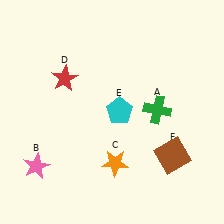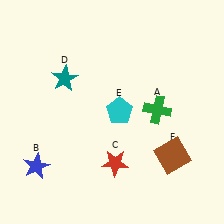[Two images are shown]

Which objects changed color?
B changed from pink to blue. C changed from orange to red. D changed from red to teal.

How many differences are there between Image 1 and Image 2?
There are 3 differences between the two images.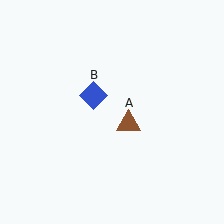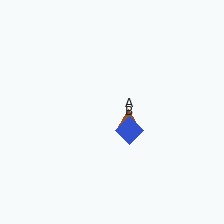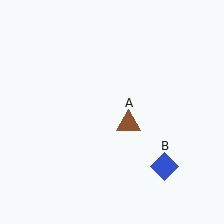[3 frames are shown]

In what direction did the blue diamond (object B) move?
The blue diamond (object B) moved down and to the right.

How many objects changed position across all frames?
1 object changed position: blue diamond (object B).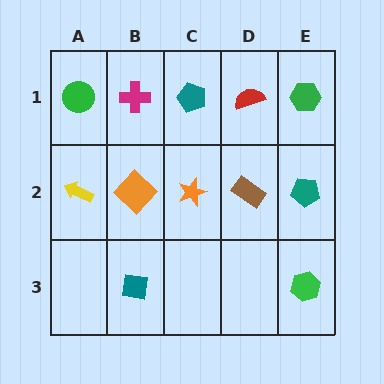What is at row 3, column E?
A green hexagon.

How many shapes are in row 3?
2 shapes.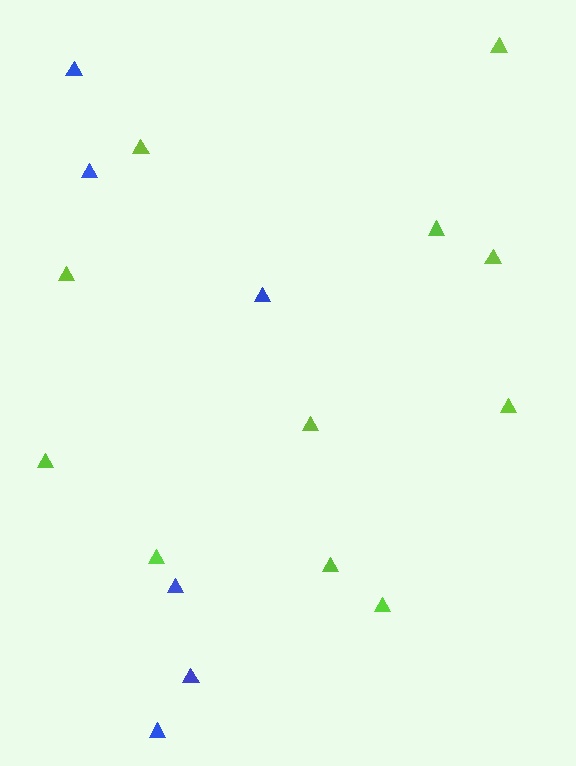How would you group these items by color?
There are 2 groups: one group of blue triangles (6) and one group of lime triangles (11).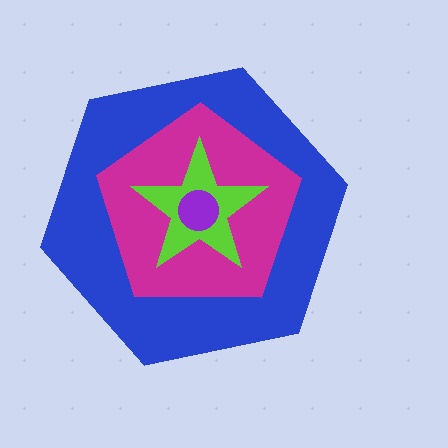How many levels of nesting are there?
4.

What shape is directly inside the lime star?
The purple circle.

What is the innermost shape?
The purple circle.